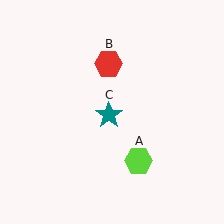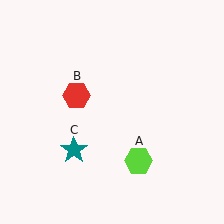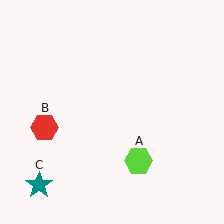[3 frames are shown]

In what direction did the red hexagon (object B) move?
The red hexagon (object B) moved down and to the left.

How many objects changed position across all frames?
2 objects changed position: red hexagon (object B), teal star (object C).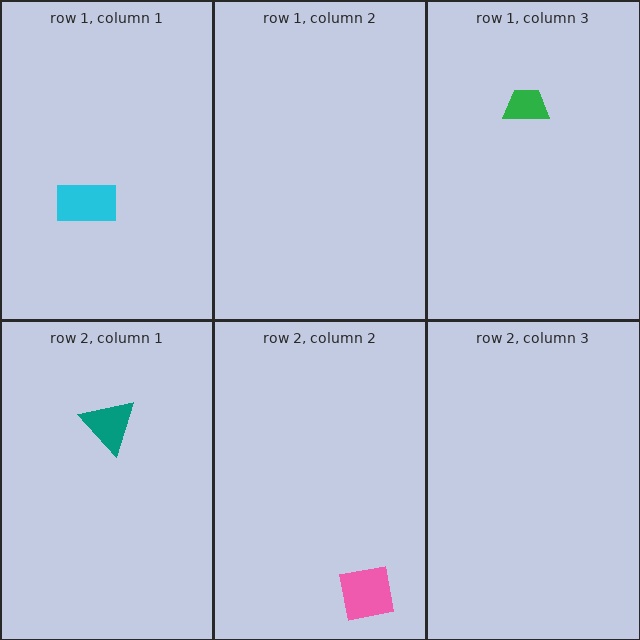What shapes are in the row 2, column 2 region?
The pink square.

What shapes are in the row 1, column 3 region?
The green trapezoid.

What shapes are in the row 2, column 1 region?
The teal triangle.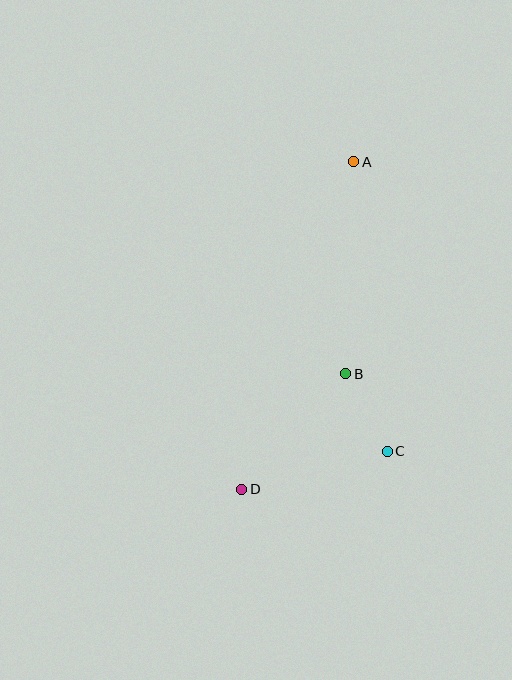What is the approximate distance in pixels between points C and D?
The distance between C and D is approximately 150 pixels.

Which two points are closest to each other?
Points B and C are closest to each other.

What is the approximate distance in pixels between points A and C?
The distance between A and C is approximately 292 pixels.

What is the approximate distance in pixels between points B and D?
The distance between B and D is approximately 155 pixels.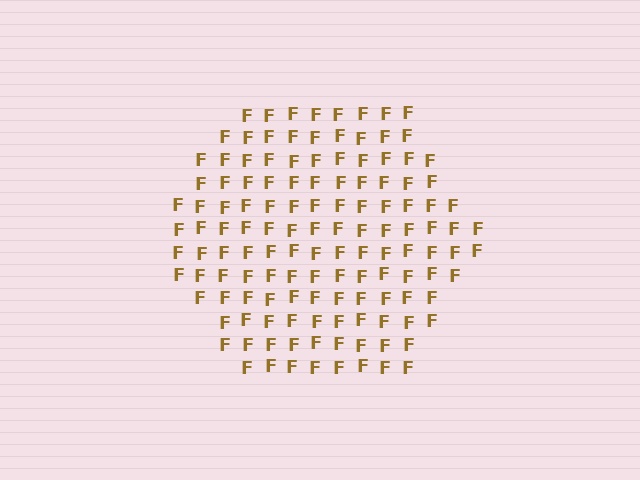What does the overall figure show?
The overall figure shows a hexagon.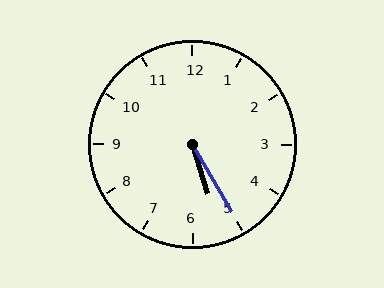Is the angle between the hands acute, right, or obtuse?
It is acute.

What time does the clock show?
5:25.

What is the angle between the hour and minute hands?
Approximately 12 degrees.